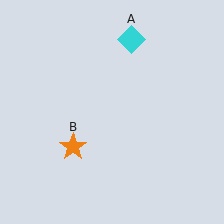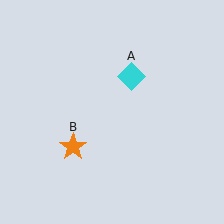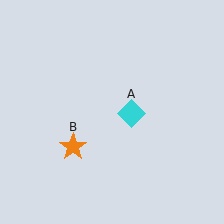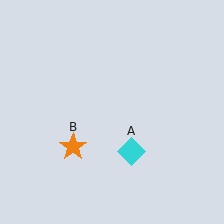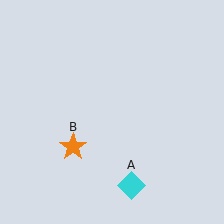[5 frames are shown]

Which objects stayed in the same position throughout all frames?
Orange star (object B) remained stationary.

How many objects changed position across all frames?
1 object changed position: cyan diamond (object A).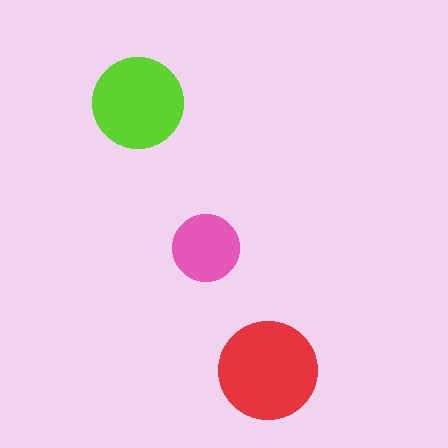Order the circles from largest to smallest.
the red one, the lime one, the pink one.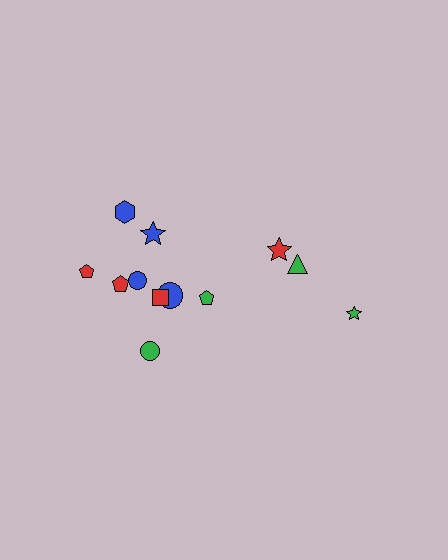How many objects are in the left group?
There are 8 objects.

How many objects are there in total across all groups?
There are 12 objects.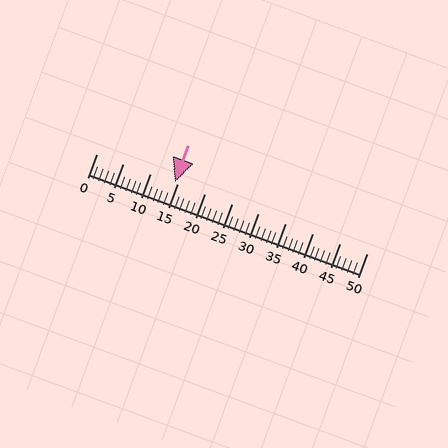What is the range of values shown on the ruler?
The ruler shows values from 0 to 50.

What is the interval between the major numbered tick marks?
The major tick marks are spaced 5 units apart.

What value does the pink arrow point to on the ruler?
The pink arrow points to approximately 14.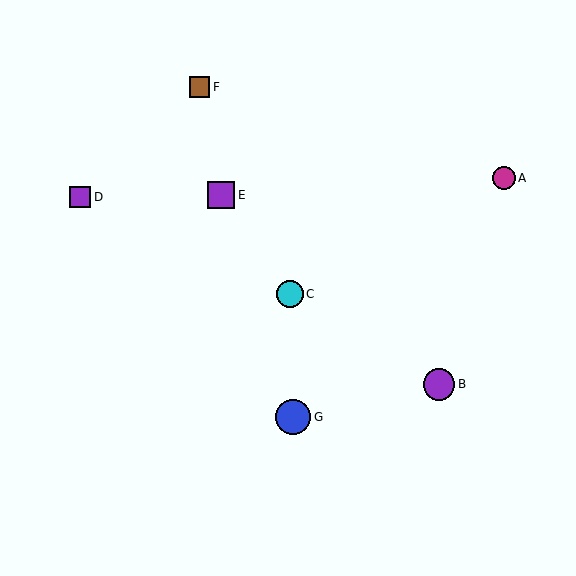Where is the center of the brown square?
The center of the brown square is at (200, 87).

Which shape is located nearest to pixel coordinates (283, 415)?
The blue circle (labeled G) at (293, 417) is nearest to that location.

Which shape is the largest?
The blue circle (labeled G) is the largest.